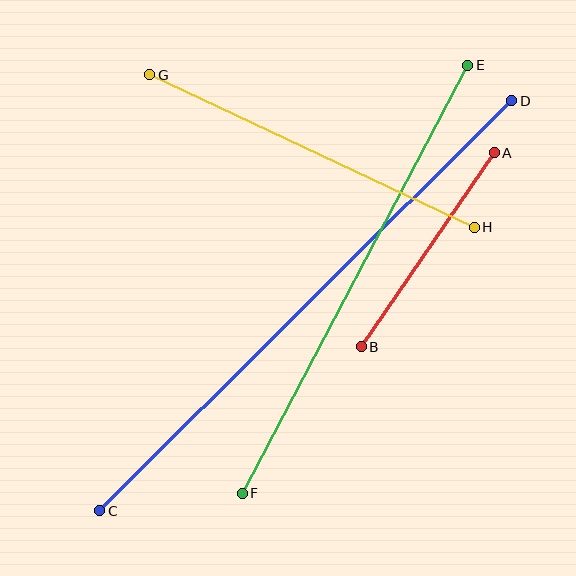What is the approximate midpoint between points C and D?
The midpoint is at approximately (306, 306) pixels.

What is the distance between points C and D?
The distance is approximately 581 pixels.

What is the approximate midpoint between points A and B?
The midpoint is at approximately (428, 250) pixels.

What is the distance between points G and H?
The distance is approximately 359 pixels.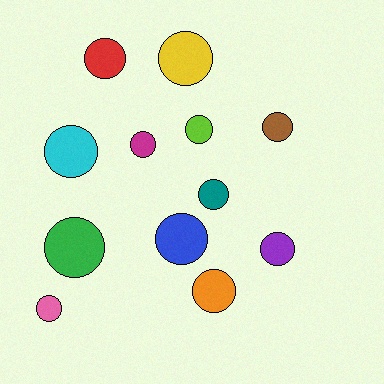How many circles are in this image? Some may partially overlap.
There are 12 circles.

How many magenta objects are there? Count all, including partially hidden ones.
There is 1 magenta object.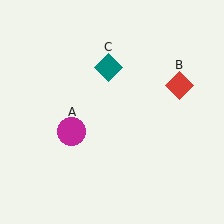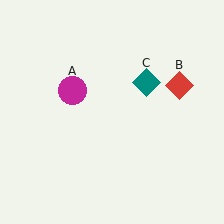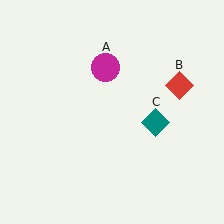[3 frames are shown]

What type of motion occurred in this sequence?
The magenta circle (object A), teal diamond (object C) rotated clockwise around the center of the scene.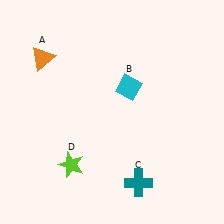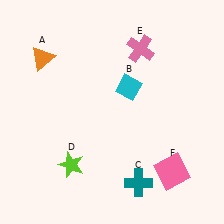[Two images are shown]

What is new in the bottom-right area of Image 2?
A pink square (F) was added in the bottom-right area of Image 2.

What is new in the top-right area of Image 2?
A pink cross (E) was added in the top-right area of Image 2.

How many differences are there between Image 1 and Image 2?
There are 2 differences between the two images.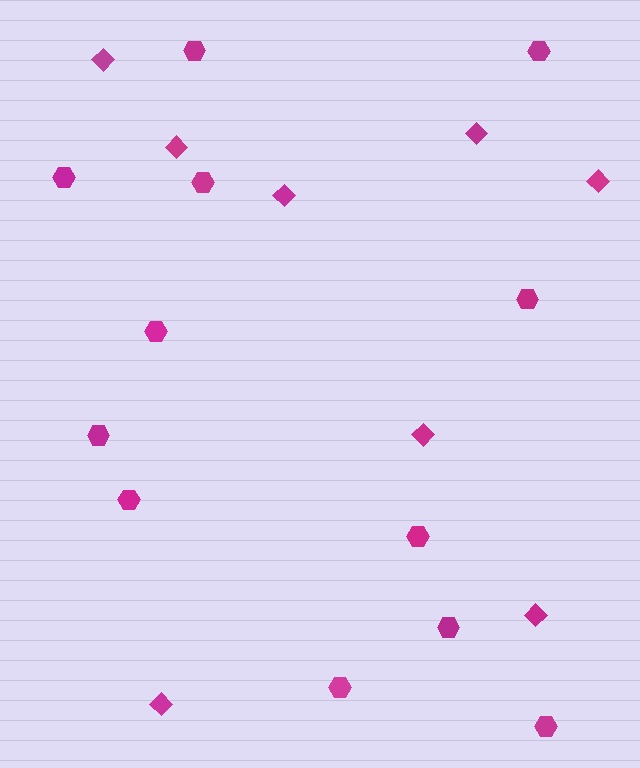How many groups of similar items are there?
There are 2 groups: one group of diamonds (8) and one group of hexagons (12).